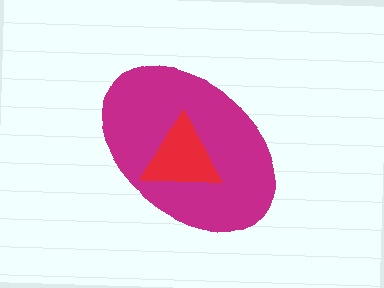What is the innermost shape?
The red triangle.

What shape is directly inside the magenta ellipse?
The red triangle.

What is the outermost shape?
The magenta ellipse.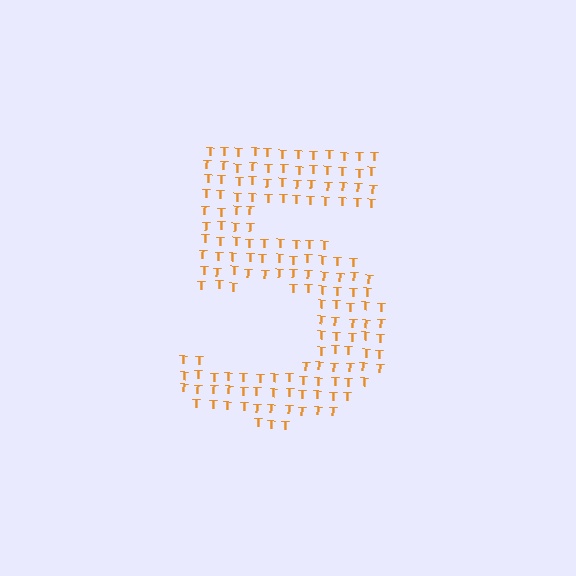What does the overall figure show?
The overall figure shows the digit 5.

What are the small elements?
The small elements are letter T's.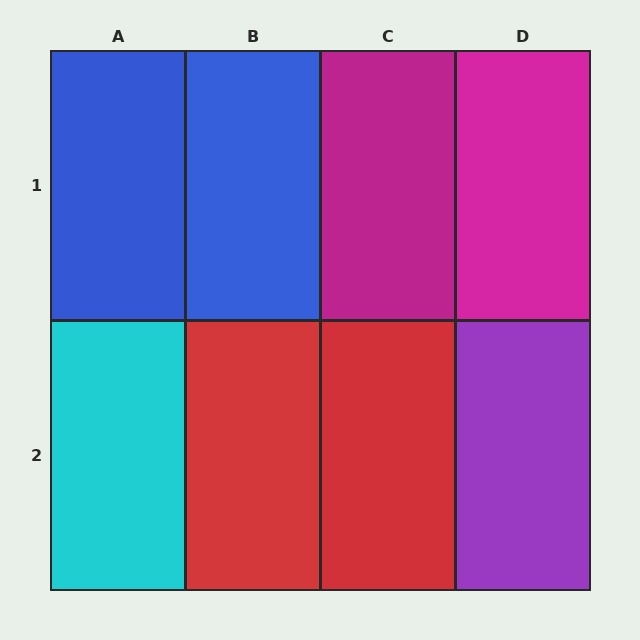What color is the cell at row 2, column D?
Purple.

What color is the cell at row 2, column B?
Red.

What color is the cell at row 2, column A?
Cyan.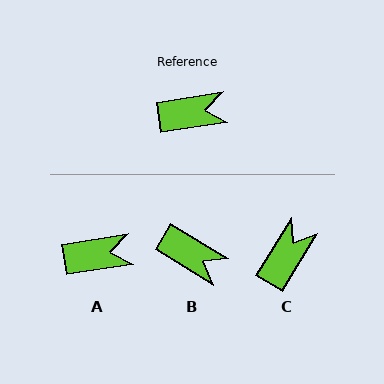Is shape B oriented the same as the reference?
No, it is off by about 40 degrees.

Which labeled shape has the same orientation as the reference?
A.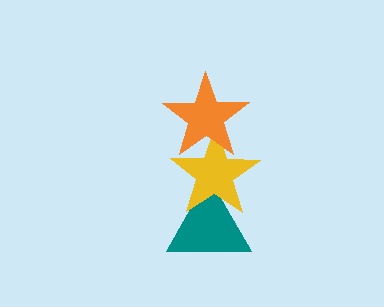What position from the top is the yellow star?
The yellow star is 2nd from the top.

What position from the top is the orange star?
The orange star is 1st from the top.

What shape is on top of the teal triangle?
The yellow star is on top of the teal triangle.